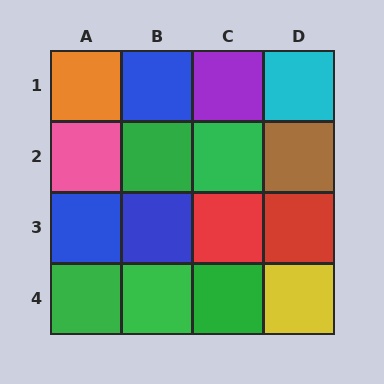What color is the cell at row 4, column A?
Green.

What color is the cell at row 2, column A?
Pink.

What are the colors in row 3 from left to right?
Blue, blue, red, red.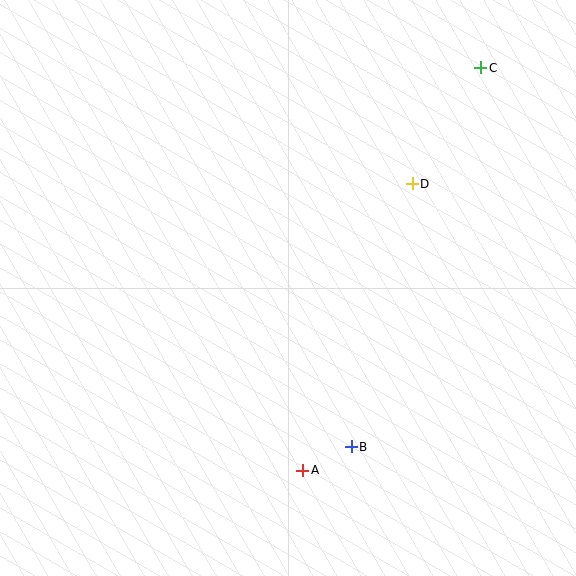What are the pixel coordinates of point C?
Point C is at (481, 68).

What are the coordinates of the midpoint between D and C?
The midpoint between D and C is at (446, 126).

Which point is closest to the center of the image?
Point D at (412, 184) is closest to the center.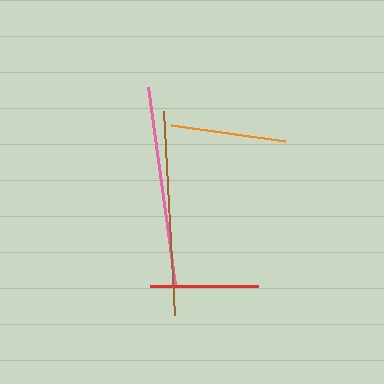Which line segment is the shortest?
The red line is the shortest at approximately 108 pixels.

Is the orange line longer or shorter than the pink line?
The pink line is longer than the orange line.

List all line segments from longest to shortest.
From longest to shortest: brown, pink, orange, red.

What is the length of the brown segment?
The brown segment is approximately 205 pixels long.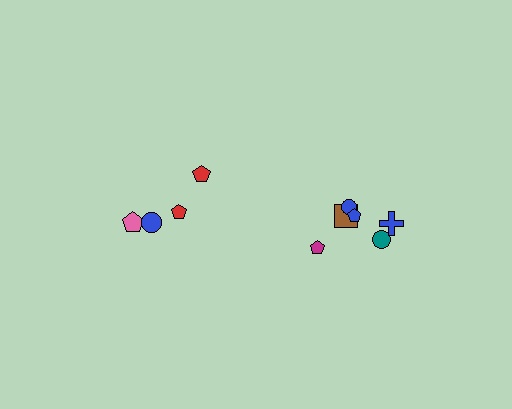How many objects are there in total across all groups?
There are 10 objects.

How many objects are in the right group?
There are 6 objects.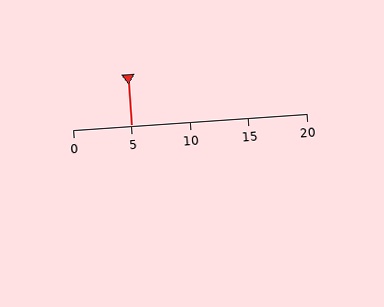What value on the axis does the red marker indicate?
The marker indicates approximately 5.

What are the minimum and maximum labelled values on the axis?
The axis runs from 0 to 20.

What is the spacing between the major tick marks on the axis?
The major ticks are spaced 5 apart.